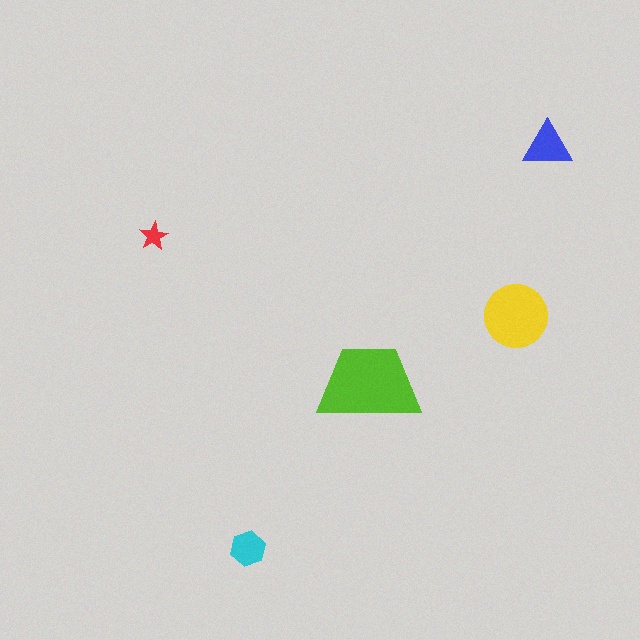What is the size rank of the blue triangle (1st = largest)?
3rd.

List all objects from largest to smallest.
The lime trapezoid, the yellow circle, the blue triangle, the cyan hexagon, the red star.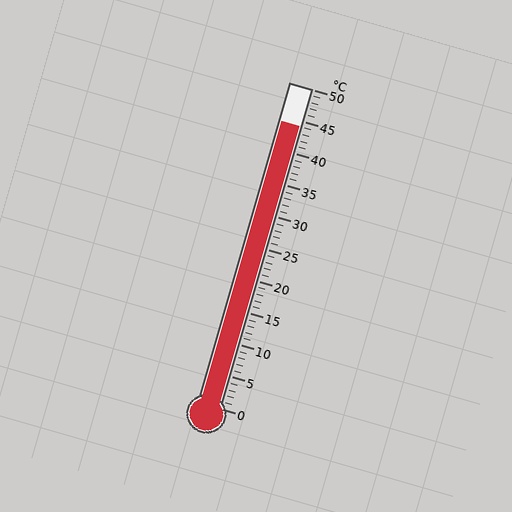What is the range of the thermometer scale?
The thermometer scale ranges from 0°C to 50°C.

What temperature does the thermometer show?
The thermometer shows approximately 44°C.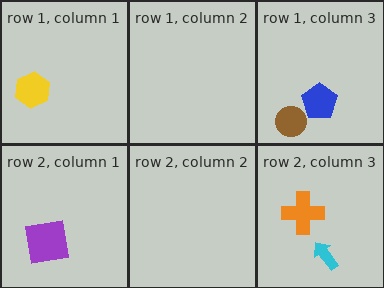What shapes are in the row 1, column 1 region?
The yellow hexagon.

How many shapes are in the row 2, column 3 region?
2.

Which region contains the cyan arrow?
The row 2, column 3 region.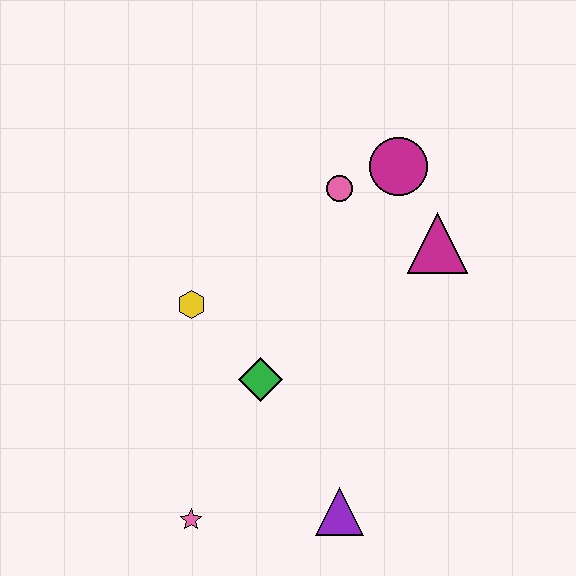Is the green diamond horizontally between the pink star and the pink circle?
Yes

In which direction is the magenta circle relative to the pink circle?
The magenta circle is to the right of the pink circle.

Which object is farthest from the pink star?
The magenta circle is farthest from the pink star.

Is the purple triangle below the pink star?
No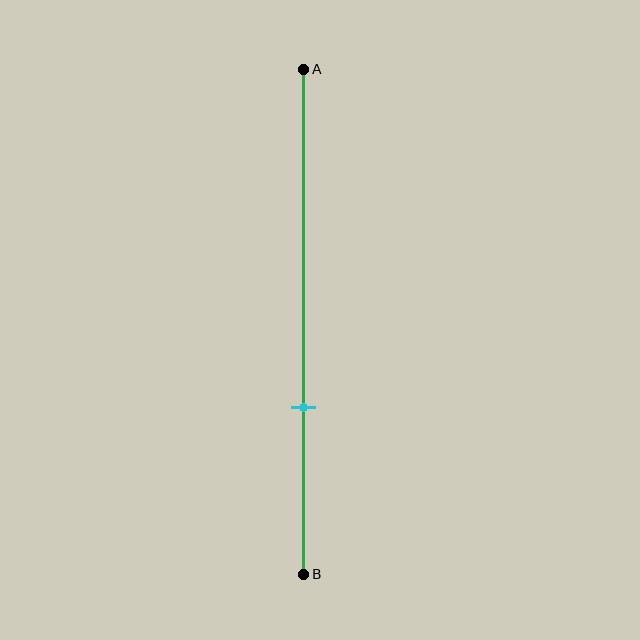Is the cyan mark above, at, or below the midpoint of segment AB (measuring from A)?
The cyan mark is below the midpoint of segment AB.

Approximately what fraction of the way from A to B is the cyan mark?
The cyan mark is approximately 65% of the way from A to B.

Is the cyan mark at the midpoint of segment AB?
No, the mark is at about 65% from A, not at the 50% midpoint.